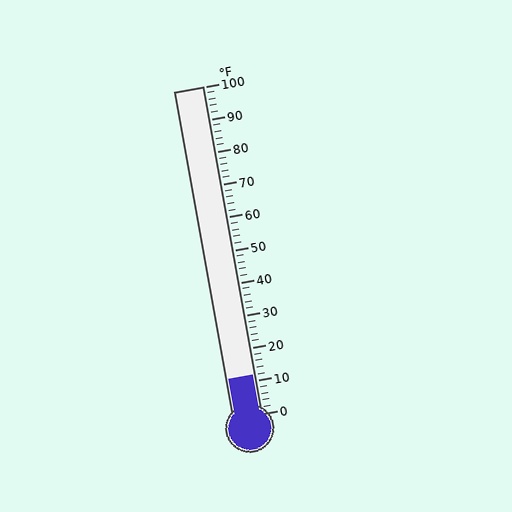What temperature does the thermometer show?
The thermometer shows approximately 12°F.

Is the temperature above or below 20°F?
The temperature is below 20°F.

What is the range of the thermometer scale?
The thermometer scale ranges from 0°F to 100°F.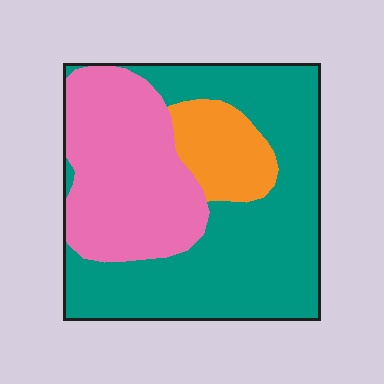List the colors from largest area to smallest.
From largest to smallest: teal, pink, orange.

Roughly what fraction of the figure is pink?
Pink takes up about one third (1/3) of the figure.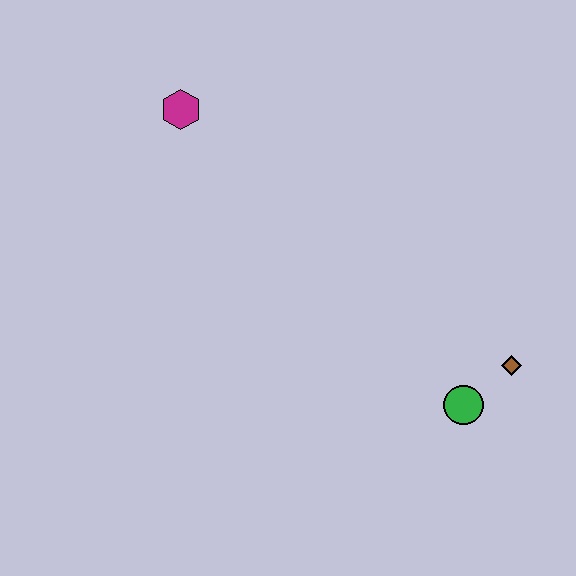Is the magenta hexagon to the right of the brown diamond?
No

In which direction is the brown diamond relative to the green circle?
The brown diamond is to the right of the green circle.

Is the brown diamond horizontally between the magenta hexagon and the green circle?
No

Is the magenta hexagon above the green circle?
Yes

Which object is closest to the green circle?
The brown diamond is closest to the green circle.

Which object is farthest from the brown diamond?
The magenta hexagon is farthest from the brown diamond.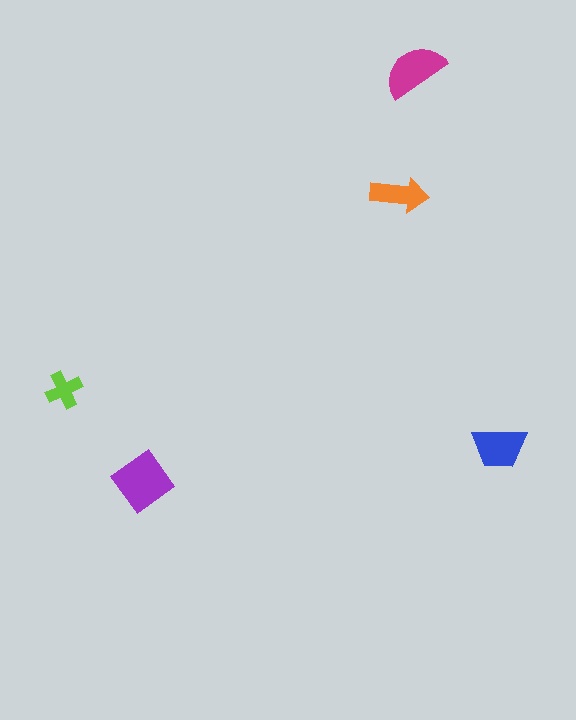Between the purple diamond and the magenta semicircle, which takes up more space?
The purple diamond.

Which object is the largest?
The purple diamond.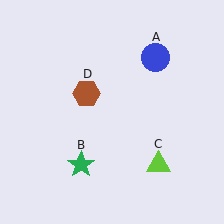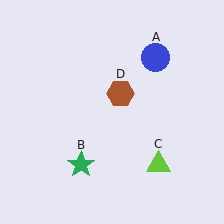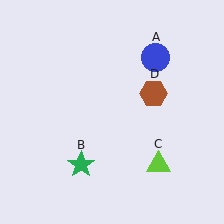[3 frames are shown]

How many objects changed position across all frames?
1 object changed position: brown hexagon (object D).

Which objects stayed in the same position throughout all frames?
Blue circle (object A) and green star (object B) and lime triangle (object C) remained stationary.